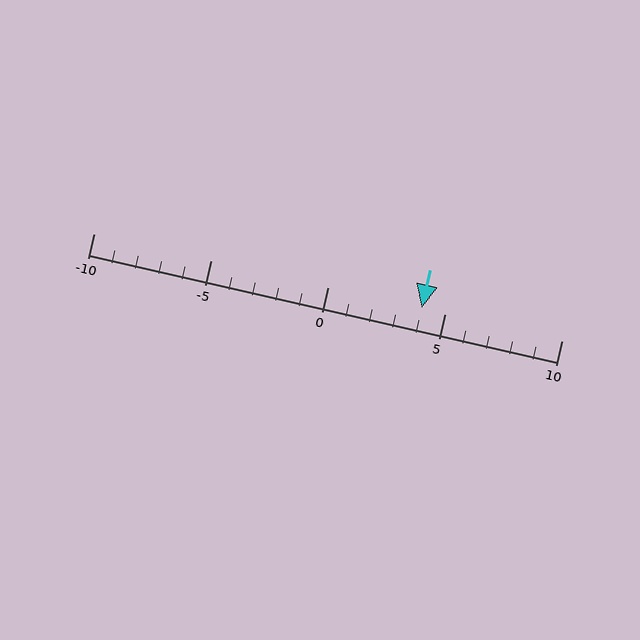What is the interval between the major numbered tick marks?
The major tick marks are spaced 5 units apart.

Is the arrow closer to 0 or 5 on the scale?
The arrow is closer to 5.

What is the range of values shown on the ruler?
The ruler shows values from -10 to 10.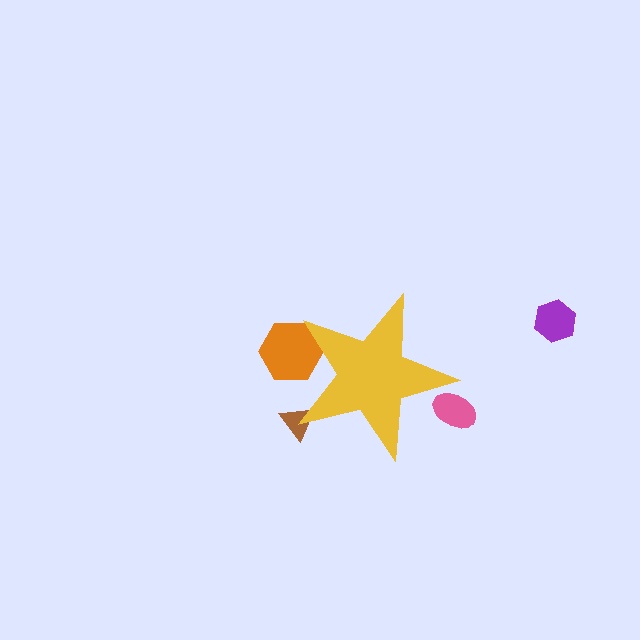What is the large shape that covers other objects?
A yellow star.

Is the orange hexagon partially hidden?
Yes, the orange hexagon is partially hidden behind the yellow star.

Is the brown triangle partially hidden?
Yes, the brown triangle is partially hidden behind the yellow star.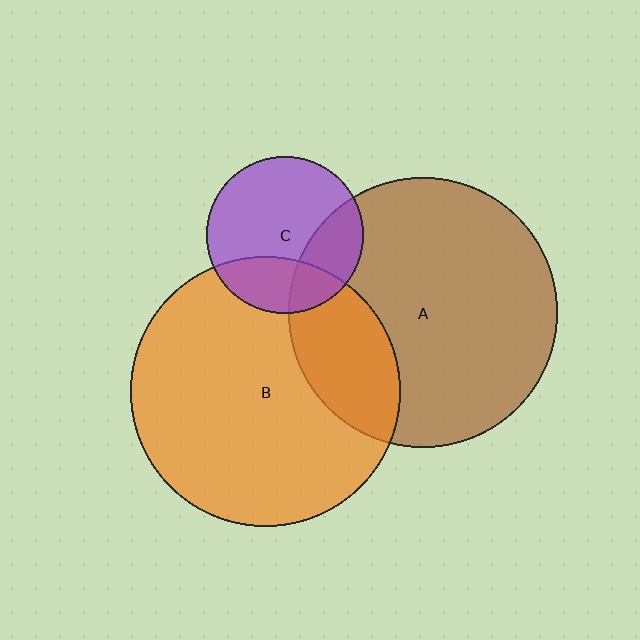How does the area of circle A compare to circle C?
Approximately 2.9 times.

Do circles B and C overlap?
Yes.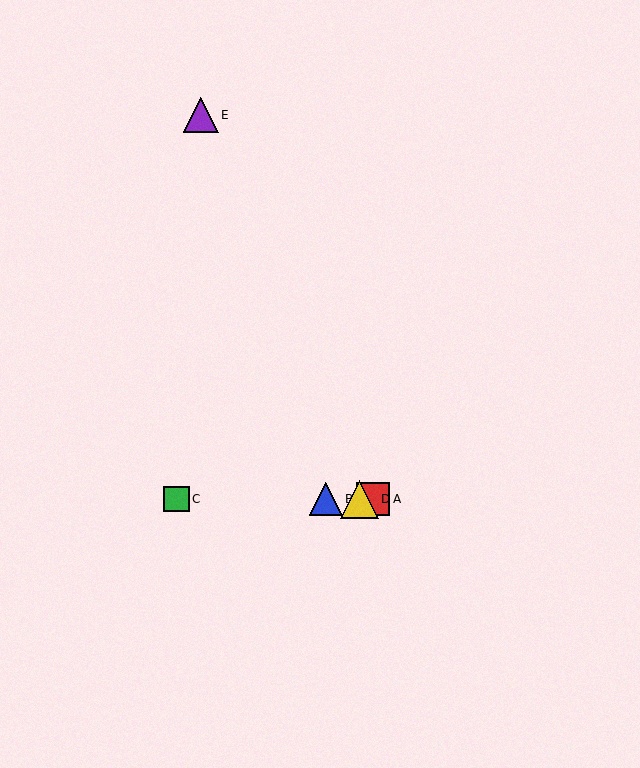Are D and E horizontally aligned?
No, D is at y≈499 and E is at y≈115.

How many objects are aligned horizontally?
4 objects (A, B, C, D) are aligned horizontally.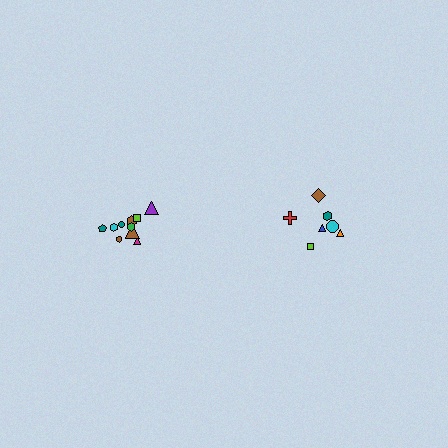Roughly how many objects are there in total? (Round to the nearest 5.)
Roughly 15 objects in total.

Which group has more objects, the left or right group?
The left group.